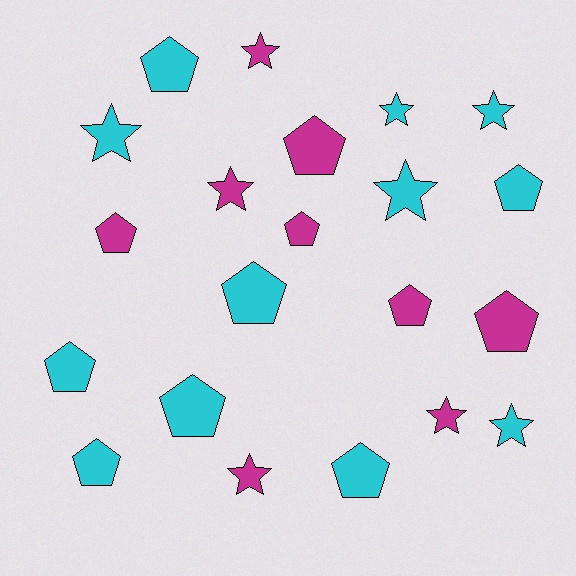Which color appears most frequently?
Cyan, with 12 objects.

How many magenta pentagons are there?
There are 5 magenta pentagons.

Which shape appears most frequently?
Pentagon, with 12 objects.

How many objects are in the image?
There are 21 objects.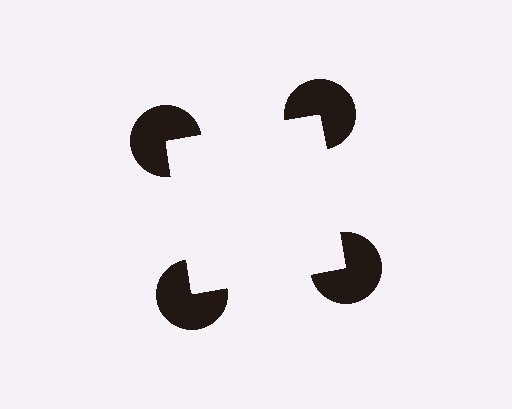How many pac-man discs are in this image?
There are 4 — one at each vertex of the illusory square.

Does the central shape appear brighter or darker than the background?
It typically appears slightly brighter than the background, even though no actual brightness change is drawn.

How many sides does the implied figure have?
4 sides.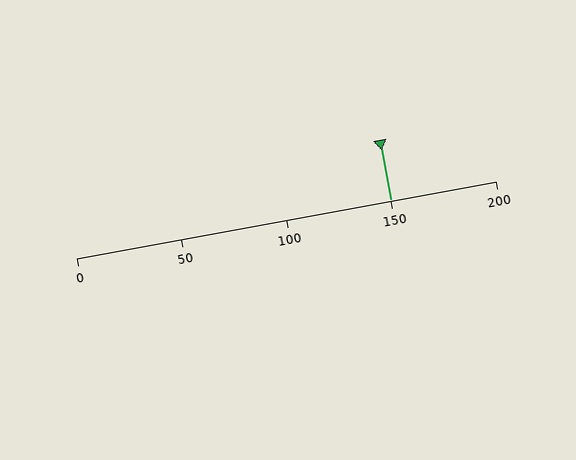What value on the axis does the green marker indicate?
The marker indicates approximately 150.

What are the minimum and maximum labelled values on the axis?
The axis runs from 0 to 200.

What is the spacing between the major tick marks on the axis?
The major ticks are spaced 50 apart.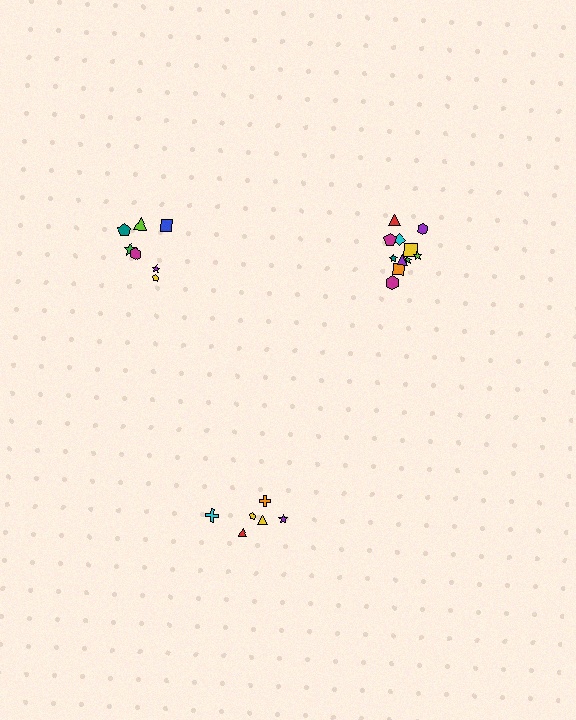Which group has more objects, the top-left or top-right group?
The top-right group.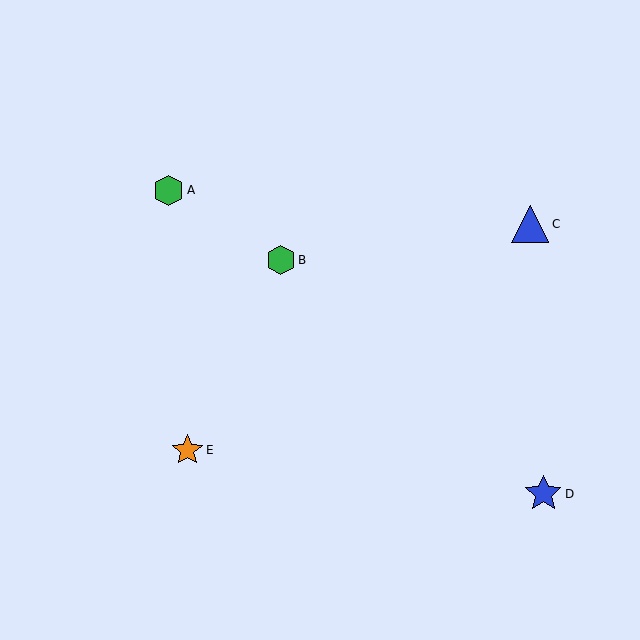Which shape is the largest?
The blue triangle (labeled C) is the largest.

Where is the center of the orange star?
The center of the orange star is at (187, 450).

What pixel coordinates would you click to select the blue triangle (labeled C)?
Click at (530, 224) to select the blue triangle C.